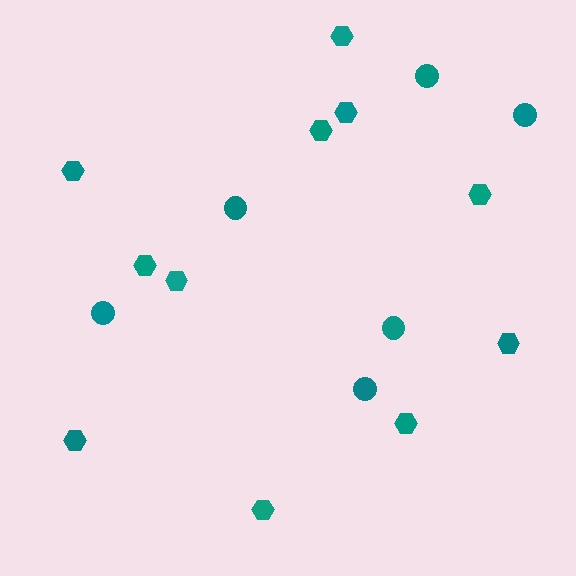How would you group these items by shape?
There are 2 groups: one group of hexagons (11) and one group of circles (6).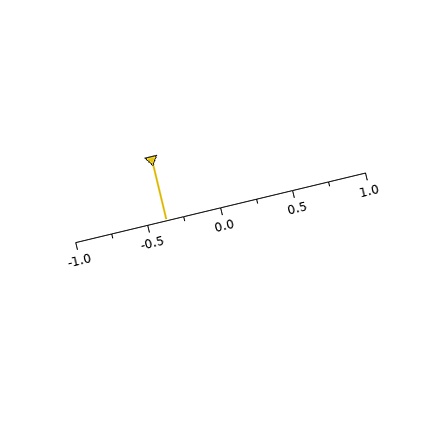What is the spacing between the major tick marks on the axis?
The major ticks are spaced 0.5 apart.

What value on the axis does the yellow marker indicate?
The marker indicates approximately -0.38.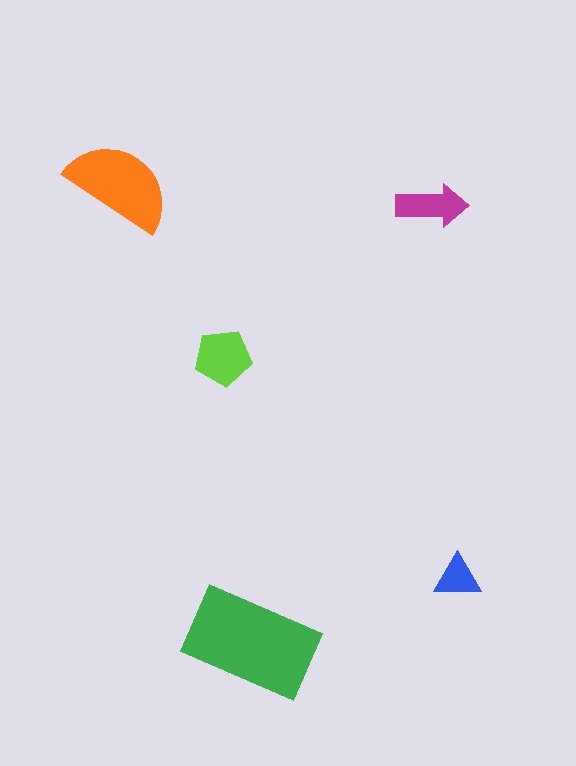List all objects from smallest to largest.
The blue triangle, the magenta arrow, the lime pentagon, the orange semicircle, the green rectangle.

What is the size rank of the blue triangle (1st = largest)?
5th.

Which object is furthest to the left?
The orange semicircle is leftmost.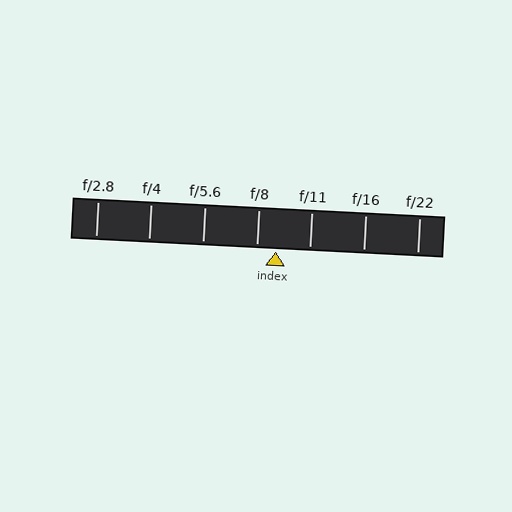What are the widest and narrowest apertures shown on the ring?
The widest aperture shown is f/2.8 and the narrowest is f/22.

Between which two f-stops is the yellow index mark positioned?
The index mark is between f/8 and f/11.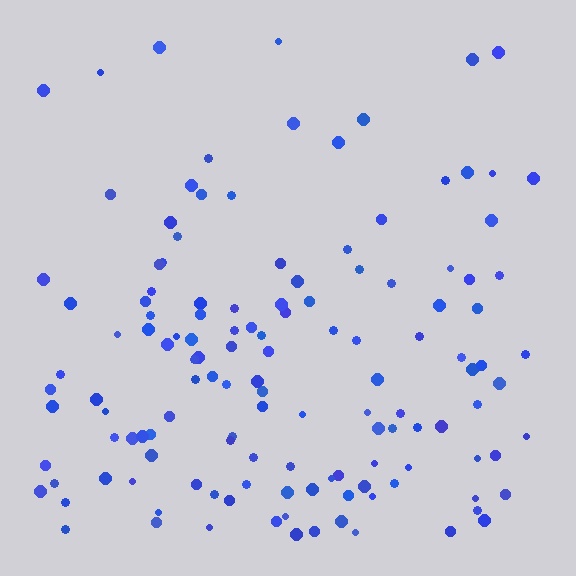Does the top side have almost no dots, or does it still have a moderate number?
Still a moderate number, just noticeably fewer than the bottom.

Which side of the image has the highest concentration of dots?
The bottom.